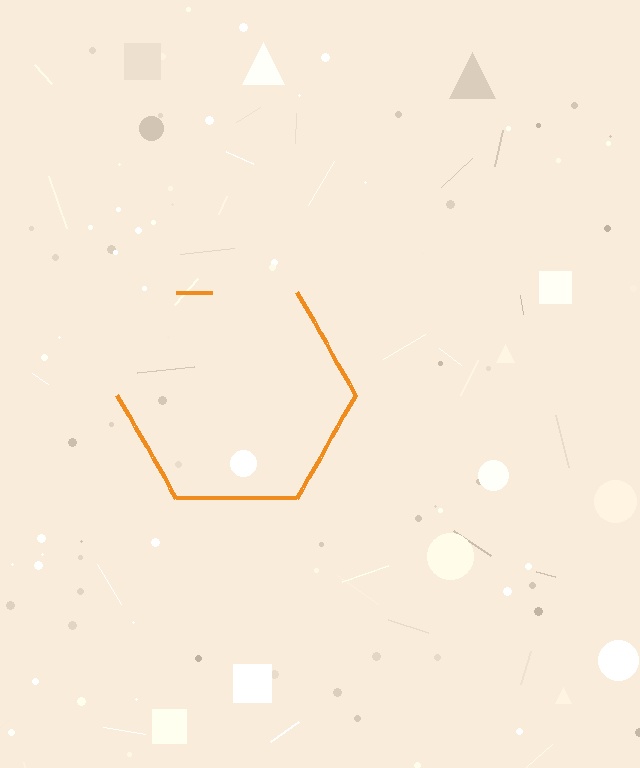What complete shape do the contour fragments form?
The contour fragments form a hexagon.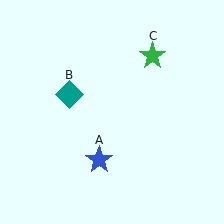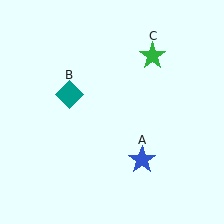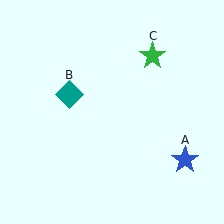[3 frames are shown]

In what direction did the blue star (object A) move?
The blue star (object A) moved right.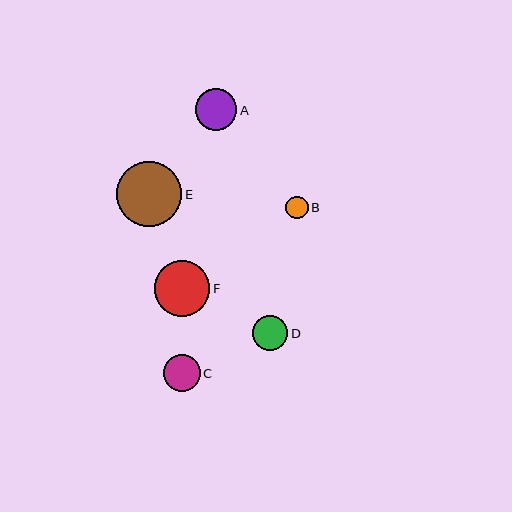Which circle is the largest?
Circle E is the largest with a size of approximately 65 pixels.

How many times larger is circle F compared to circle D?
Circle F is approximately 1.6 times the size of circle D.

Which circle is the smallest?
Circle B is the smallest with a size of approximately 22 pixels.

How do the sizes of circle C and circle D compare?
Circle C and circle D are approximately the same size.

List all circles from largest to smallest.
From largest to smallest: E, F, A, C, D, B.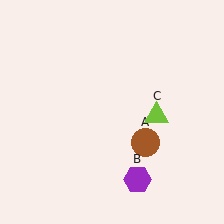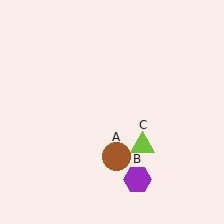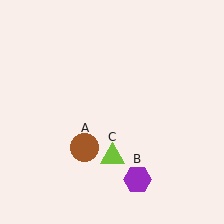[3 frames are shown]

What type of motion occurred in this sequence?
The brown circle (object A), lime triangle (object C) rotated clockwise around the center of the scene.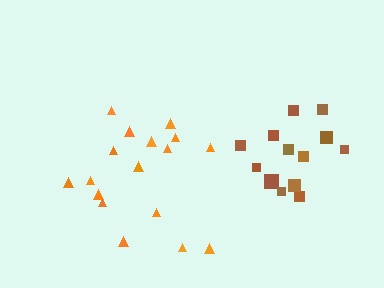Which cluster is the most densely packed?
Brown.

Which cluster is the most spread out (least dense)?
Orange.